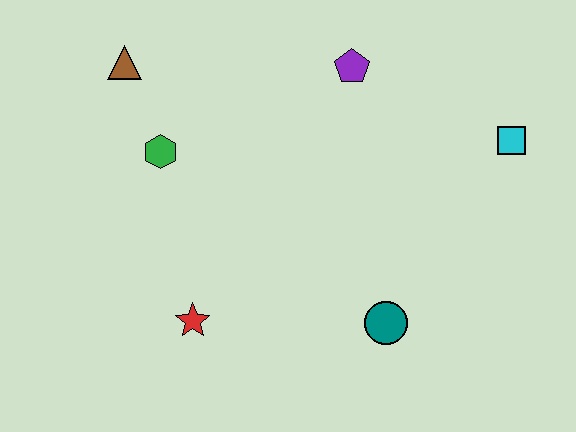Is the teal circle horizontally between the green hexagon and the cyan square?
Yes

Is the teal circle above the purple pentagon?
No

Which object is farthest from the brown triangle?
The cyan square is farthest from the brown triangle.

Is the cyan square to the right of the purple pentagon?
Yes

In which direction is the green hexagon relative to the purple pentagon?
The green hexagon is to the left of the purple pentagon.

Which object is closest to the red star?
The green hexagon is closest to the red star.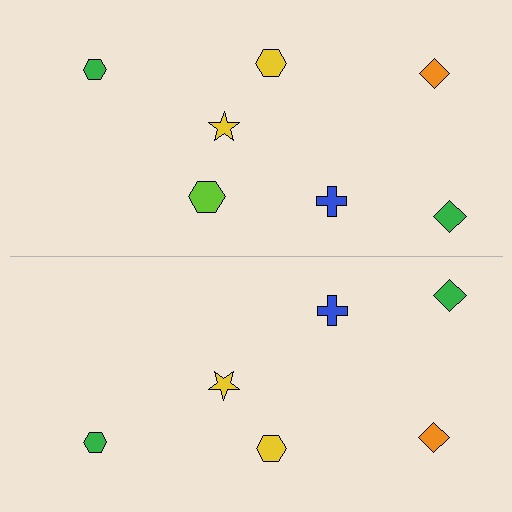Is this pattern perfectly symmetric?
No, the pattern is not perfectly symmetric. A lime hexagon is missing from the bottom side.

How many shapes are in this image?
There are 13 shapes in this image.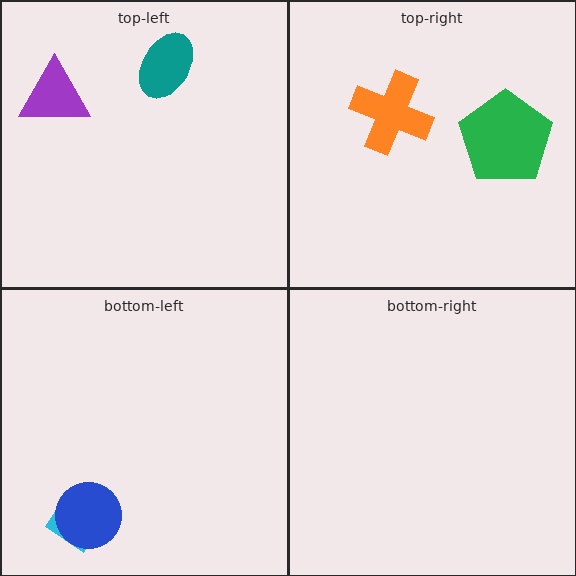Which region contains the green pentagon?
The top-right region.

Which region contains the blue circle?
The bottom-left region.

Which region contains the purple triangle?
The top-left region.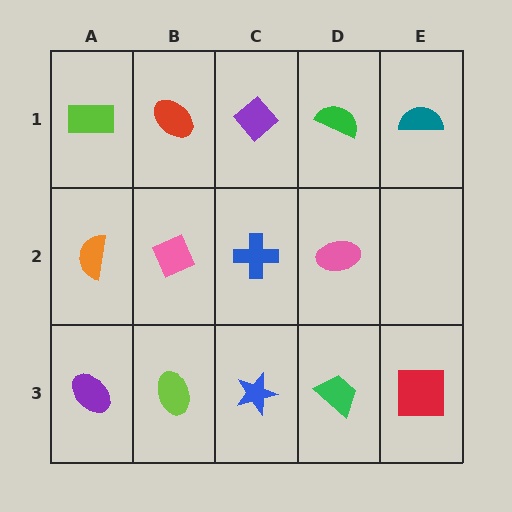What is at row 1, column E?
A teal semicircle.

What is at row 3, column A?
A purple ellipse.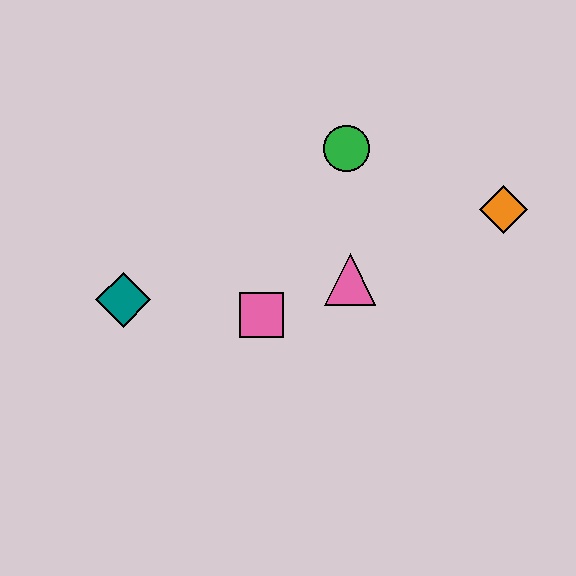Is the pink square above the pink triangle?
No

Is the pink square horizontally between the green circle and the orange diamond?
No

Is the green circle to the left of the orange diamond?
Yes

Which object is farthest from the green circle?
The teal diamond is farthest from the green circle.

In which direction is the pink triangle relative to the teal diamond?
The pink triangle is to the right of the teal diamond.